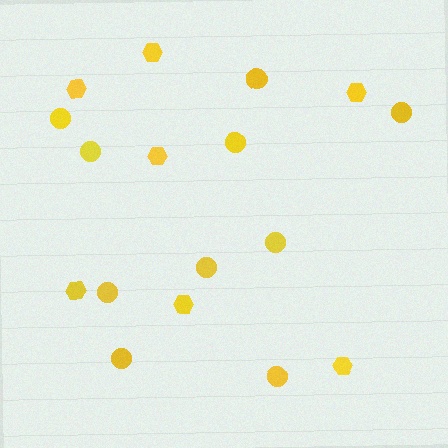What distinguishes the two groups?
There are 2 groups: one group of circles (10) and one group of hexagons (7).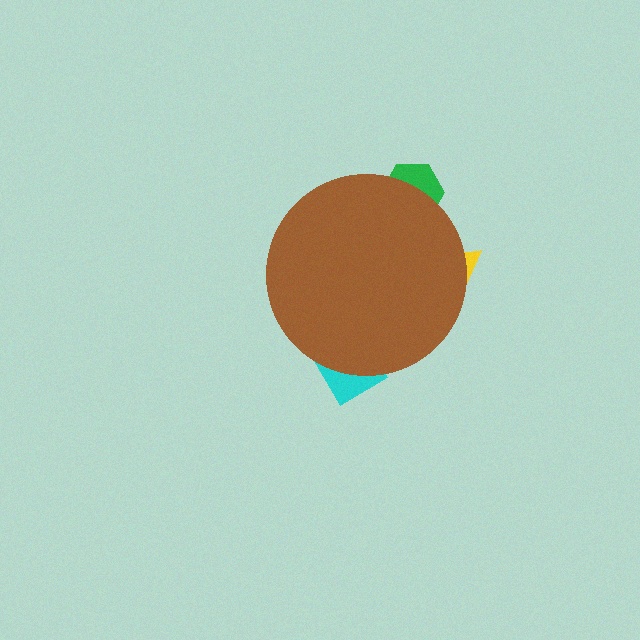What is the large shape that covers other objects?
A brown circle.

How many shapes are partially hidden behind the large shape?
3 shapes are partially hidden.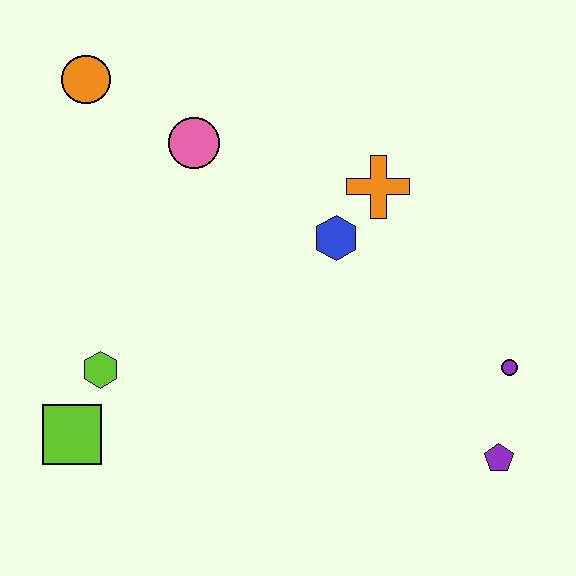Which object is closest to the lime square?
The lime hexagon is closest to the lime square.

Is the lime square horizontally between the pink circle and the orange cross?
No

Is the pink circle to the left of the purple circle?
Yes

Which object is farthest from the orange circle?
The purple pentagon is farthest from the orange circle.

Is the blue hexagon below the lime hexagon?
No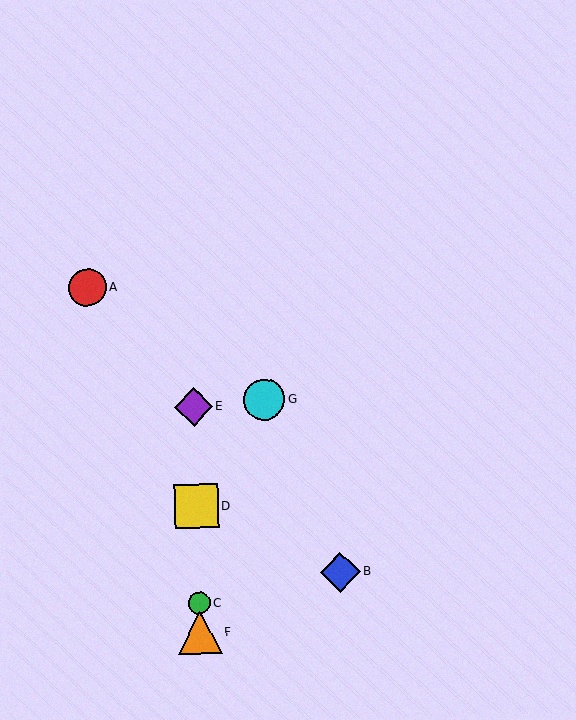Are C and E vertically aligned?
Yes, both are at x≈199.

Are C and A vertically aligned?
No, C is at x≈199 and A is at x≈87.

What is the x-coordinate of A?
Object A is at x≈87.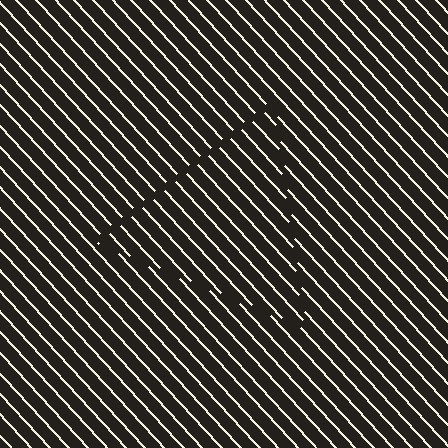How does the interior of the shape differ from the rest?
The interior of the shape contains the same grating, shifted by half a period — the contour is defined by the phase discontinuity where line-ends from the inner and outer gratings abut.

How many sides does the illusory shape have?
3 sides — the line-ends trace a triangle.